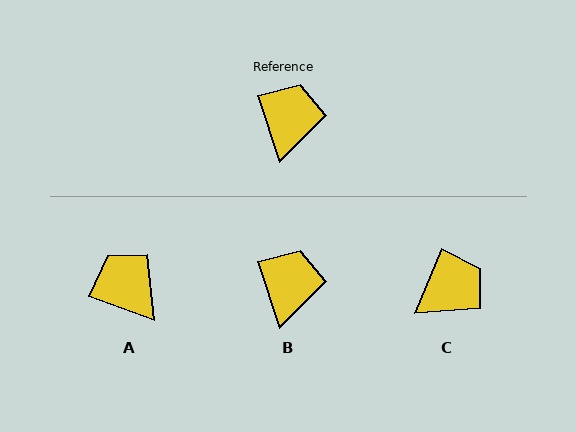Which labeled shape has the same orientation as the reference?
B.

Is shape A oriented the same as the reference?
No, it is off by about 51 degrees.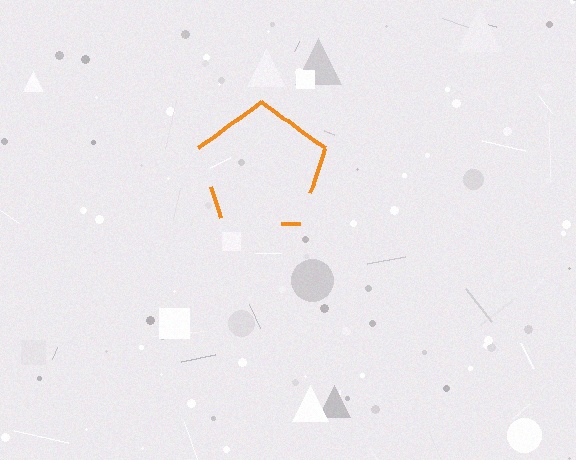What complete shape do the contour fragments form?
The contour fragments form a pentagon.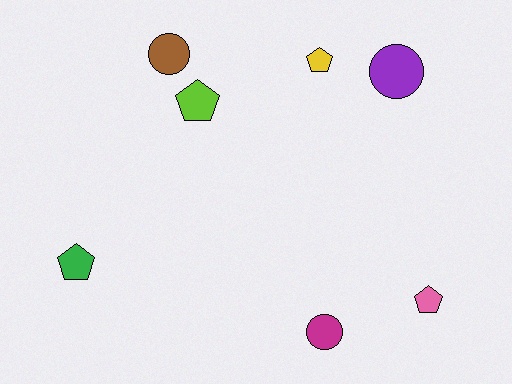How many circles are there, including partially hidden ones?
There are 3 circles.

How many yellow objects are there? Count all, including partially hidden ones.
There is 1 yellow object.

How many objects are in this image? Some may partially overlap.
There are 7 objects.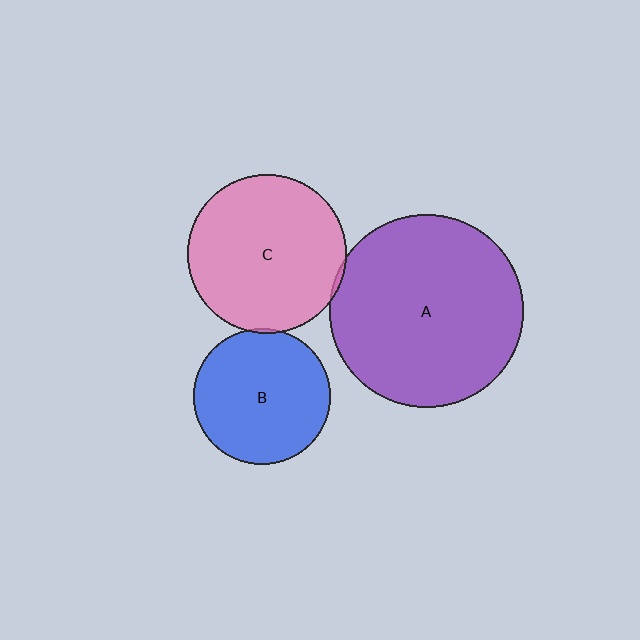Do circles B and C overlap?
Yes.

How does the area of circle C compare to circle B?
Approximately 1.4 times.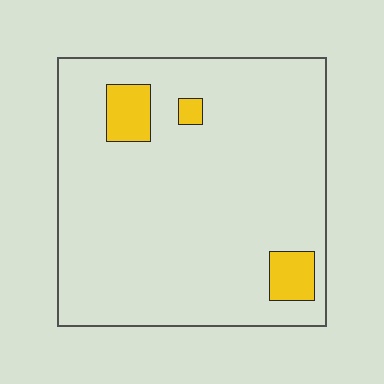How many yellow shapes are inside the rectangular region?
3.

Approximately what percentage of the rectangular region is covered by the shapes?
Approximately 10%.